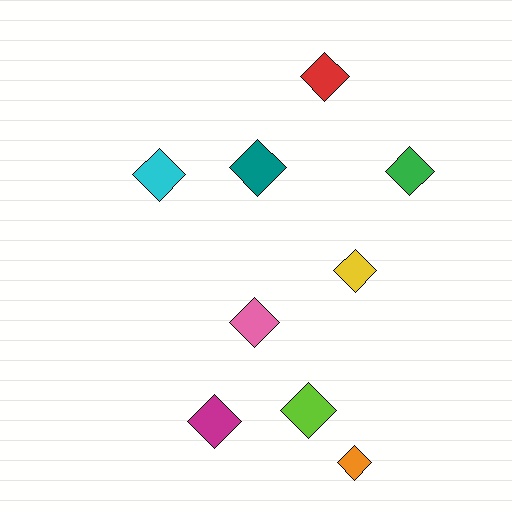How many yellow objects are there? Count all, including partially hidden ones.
There is 1 yellow object.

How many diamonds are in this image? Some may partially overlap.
There are 9 diamonds.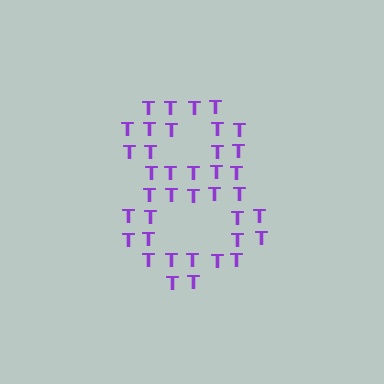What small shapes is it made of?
It is made of small letter T's.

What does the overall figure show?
The overall figure shows the digit 8.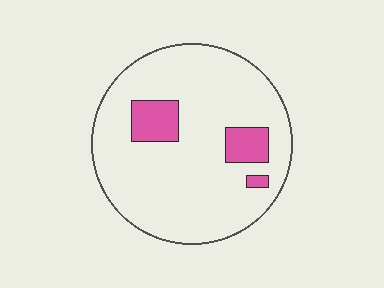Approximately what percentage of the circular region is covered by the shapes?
Approximately 10%.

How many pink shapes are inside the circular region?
3.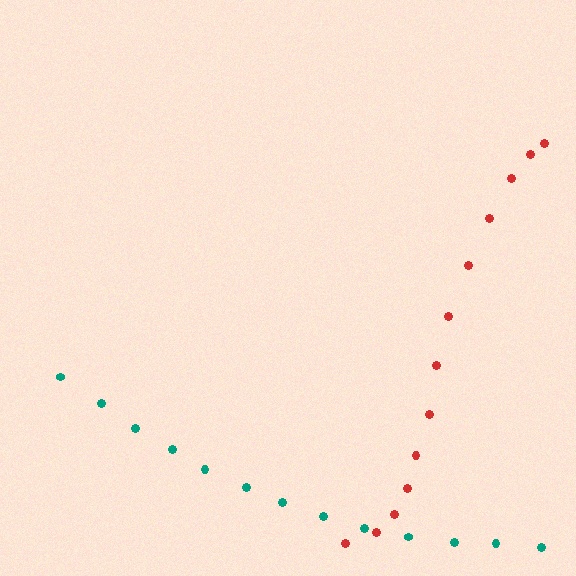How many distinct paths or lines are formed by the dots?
There are 2 distinct paths.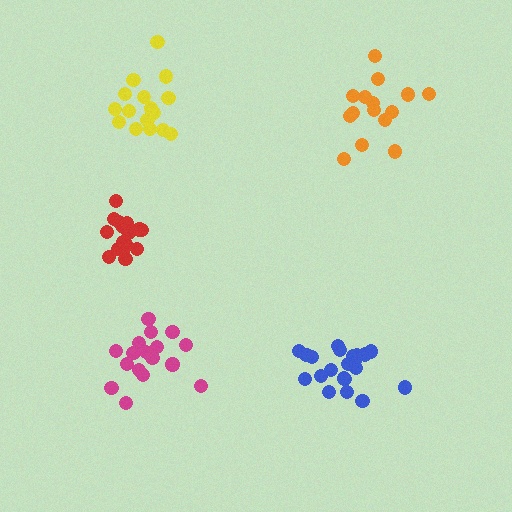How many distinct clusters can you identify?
There are 5 distinct clusters.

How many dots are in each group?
Group 1: 16 dots, Group 2: 17 dots, Group 3: 15 dots, Group 4: 19 dots, Group 5: 21 dots (88 total).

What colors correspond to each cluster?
The clusters are colored: yellow, magenta, orange, red, blue.